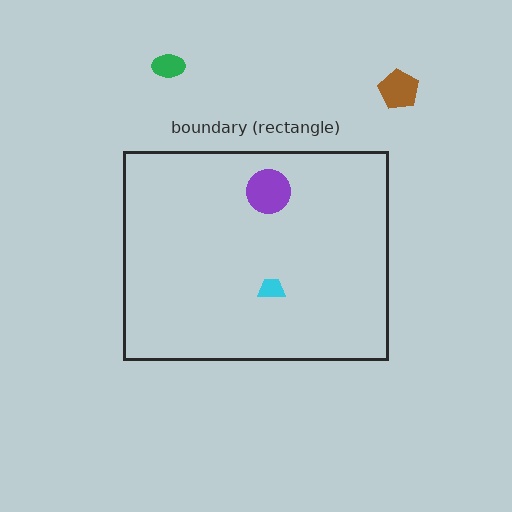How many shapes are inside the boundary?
2 inside, 2 outside.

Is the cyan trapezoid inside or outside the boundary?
Inside.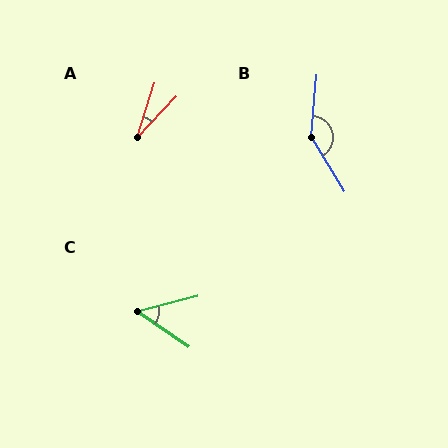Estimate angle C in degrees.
Approximately 49 degrees.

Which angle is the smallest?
A, at approximately 25 degrees.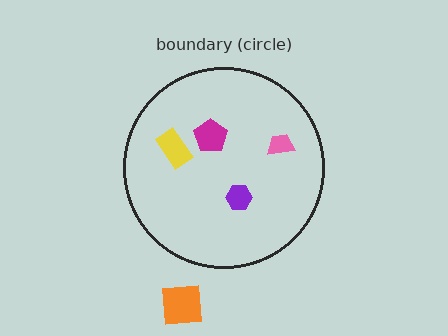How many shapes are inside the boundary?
4 inside, 1 outside.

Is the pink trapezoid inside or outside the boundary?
Inside.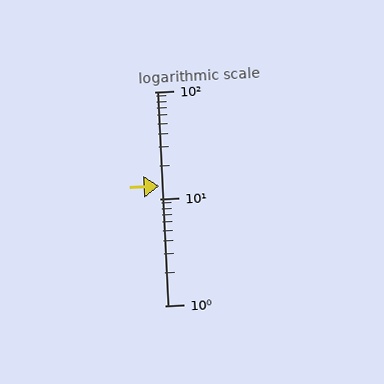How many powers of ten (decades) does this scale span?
The scale spans 2 decades, from 1 to 100.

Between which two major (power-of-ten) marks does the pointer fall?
The pointer is between 10 and 100.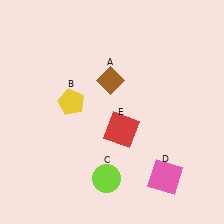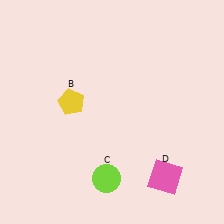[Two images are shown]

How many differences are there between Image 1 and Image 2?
There are 2 differences between the two images.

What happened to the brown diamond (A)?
The brown diamond (A) was removed in Image 2. It was in the top-left area of Image 1.